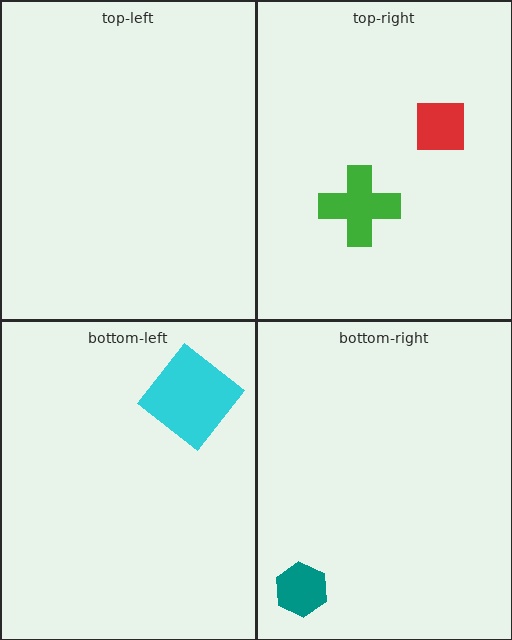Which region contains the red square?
The top-right region.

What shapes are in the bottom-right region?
The teal hexagon.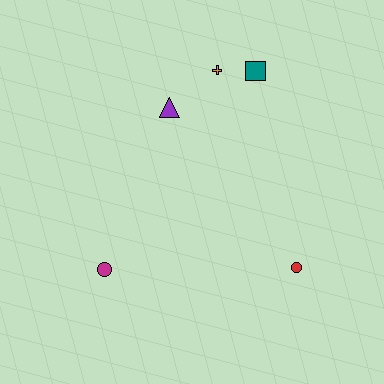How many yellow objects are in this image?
There are no yellow objects.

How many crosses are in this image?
There is 1 cross.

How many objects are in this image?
There are 5 objects.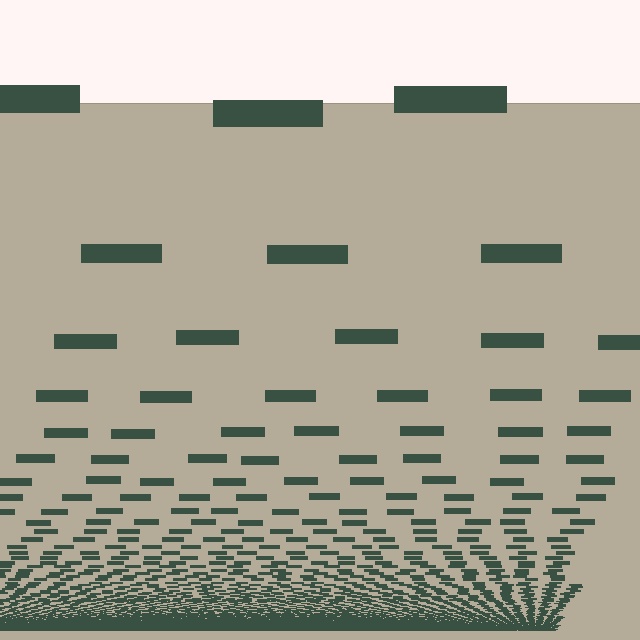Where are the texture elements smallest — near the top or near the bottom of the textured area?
Near the bottom.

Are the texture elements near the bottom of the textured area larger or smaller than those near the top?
Smaller. The gradient is inverted — elements near the bottom are smaller and denser.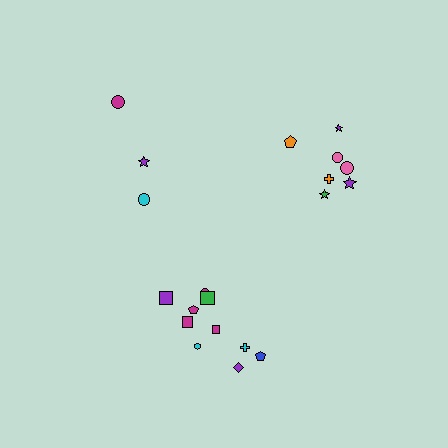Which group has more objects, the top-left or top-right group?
The top-right group.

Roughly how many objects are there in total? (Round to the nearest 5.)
Roughly 20 objects in total.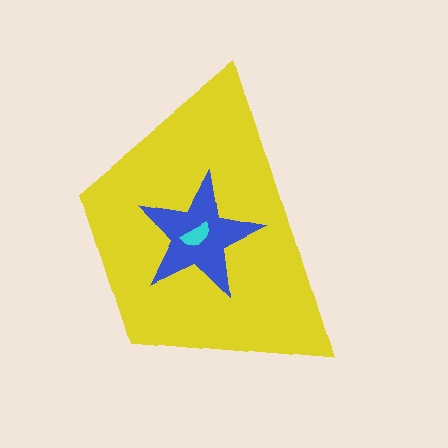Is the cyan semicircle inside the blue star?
Yes.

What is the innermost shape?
The cyan semicircle.